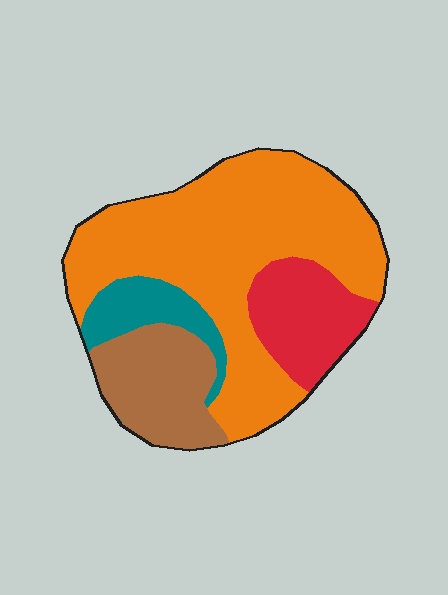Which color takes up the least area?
Teal, at roughly 10%.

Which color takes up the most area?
Orange, at roughly 55%.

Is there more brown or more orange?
Orange.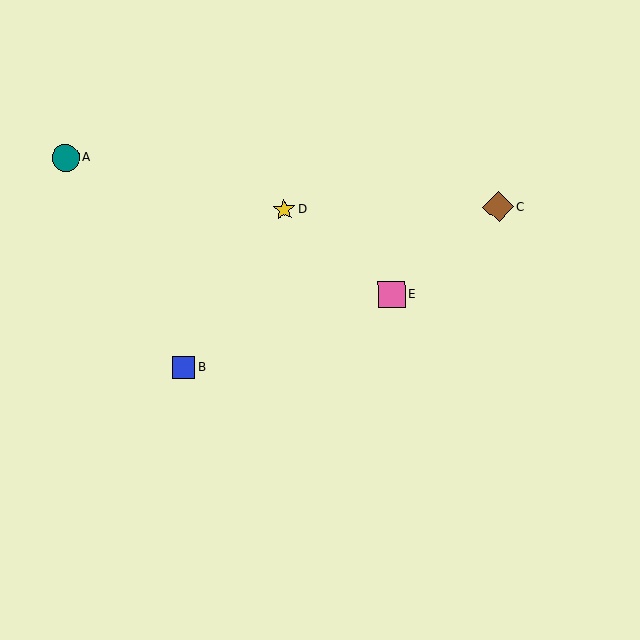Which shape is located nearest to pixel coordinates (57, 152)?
The teal circle (labeled A) at (65, 157) is nearest to that location.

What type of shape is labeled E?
Shape E is a pink square.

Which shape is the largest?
The brown diamond (labeled C) is the largest.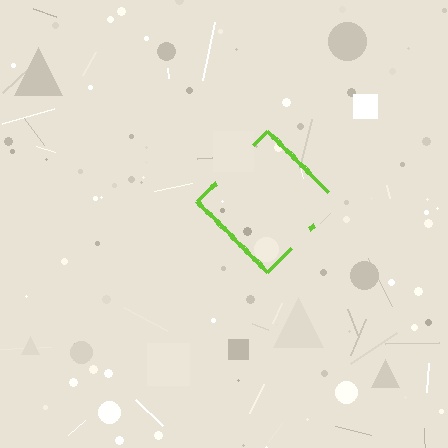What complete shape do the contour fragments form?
The contour fragments form a diamond.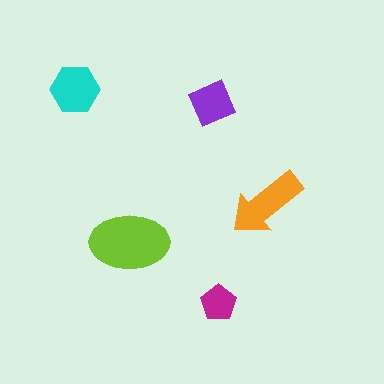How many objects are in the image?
There are 5 objects in the image.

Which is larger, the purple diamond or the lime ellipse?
The lime ellipse.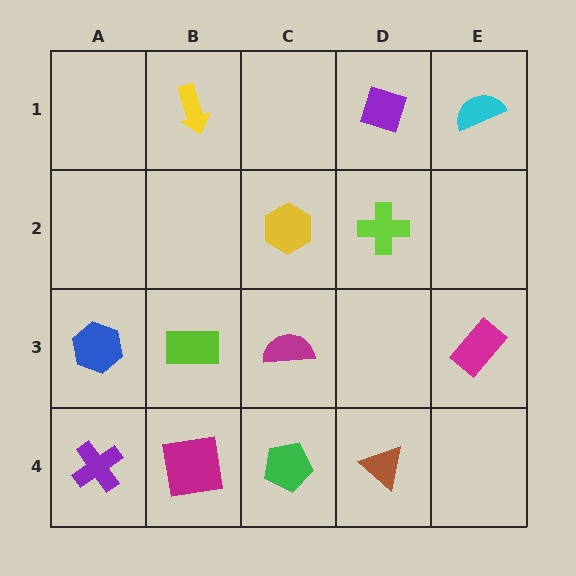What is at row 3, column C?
A magenta semicircle.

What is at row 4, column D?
A brown triangle.